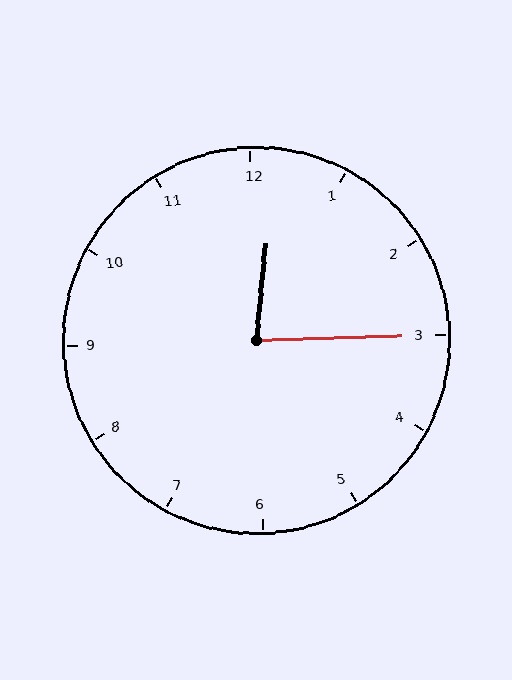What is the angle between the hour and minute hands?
Approximately 82 degrees.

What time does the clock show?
12:15.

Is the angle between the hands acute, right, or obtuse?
It is acute.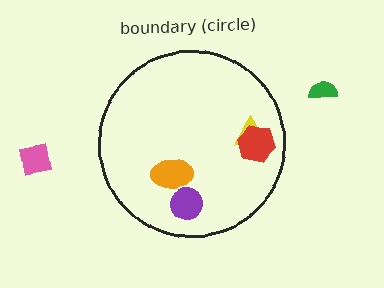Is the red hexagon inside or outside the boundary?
Inside.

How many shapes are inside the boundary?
4 inside, 2 outside.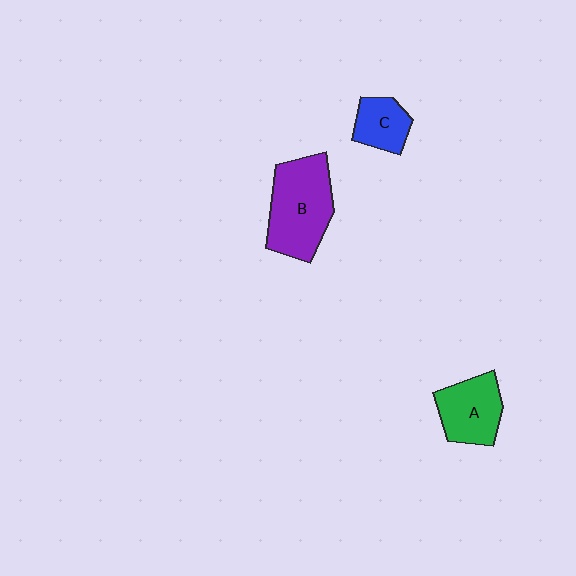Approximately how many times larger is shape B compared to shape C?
Approximately 2.2 times.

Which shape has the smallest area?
Shape C (blue).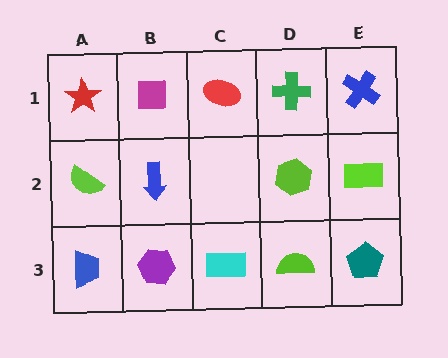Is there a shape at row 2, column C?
No, that cell is empty.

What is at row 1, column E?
A blue cross.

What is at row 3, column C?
A cyan rectangle.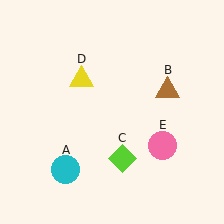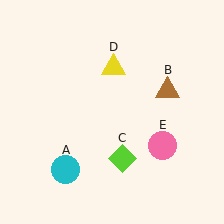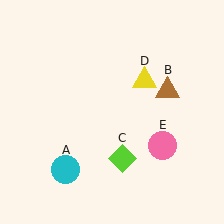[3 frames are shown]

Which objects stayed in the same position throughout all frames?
Cyan circle (object A) and brown triangle (object B) and lime diamond (object C) and pink circle (object E) remained stationary.